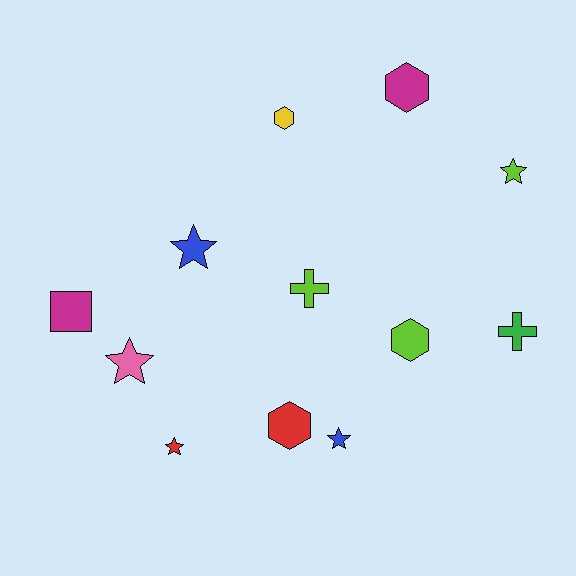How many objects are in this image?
There are 12 objects.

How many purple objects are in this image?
There are no purple objects.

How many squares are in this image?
There is 1 square.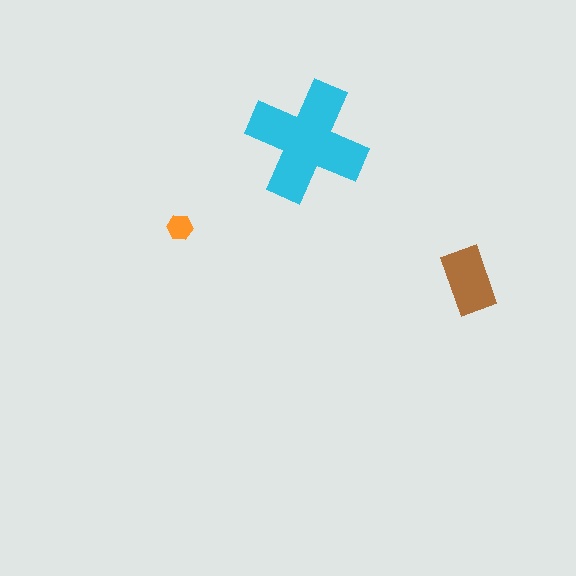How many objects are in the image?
There are 3 objects in the image.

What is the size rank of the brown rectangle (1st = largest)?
2nd.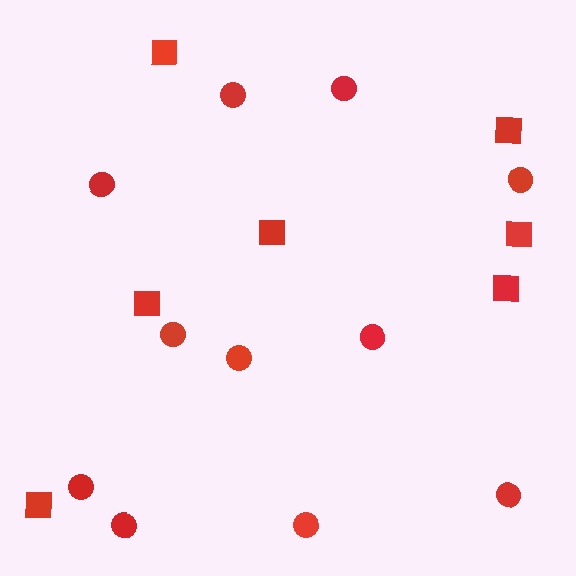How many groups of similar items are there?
There are 2 groups: one group of circles (11) and one group of squares (7).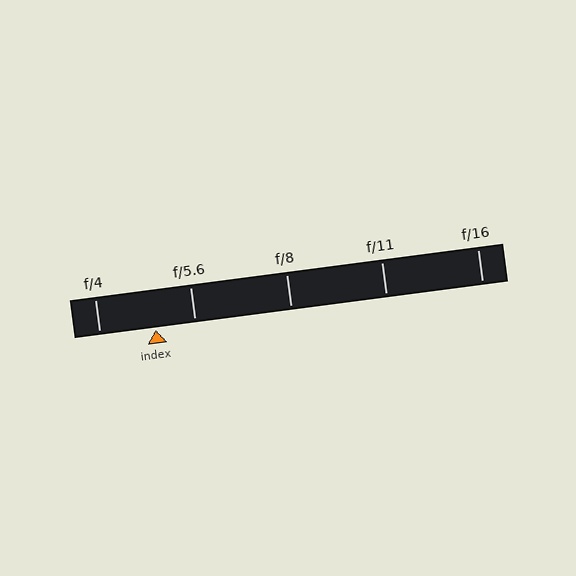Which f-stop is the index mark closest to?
The index mark is closest to f/5.6.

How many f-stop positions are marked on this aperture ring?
There are 5 f-stop positions marked.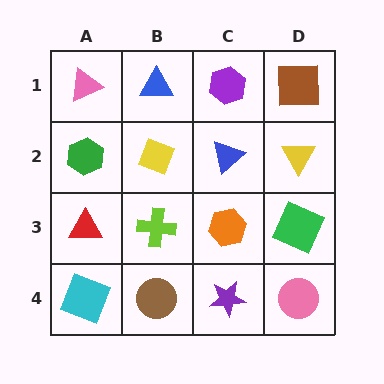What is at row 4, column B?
A brown circle.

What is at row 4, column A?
A cyan square.